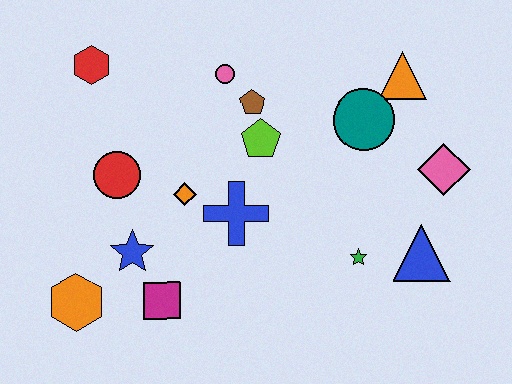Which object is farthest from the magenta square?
The orange triangle is farthest from the magenta square.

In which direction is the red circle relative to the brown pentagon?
The red circle is to the left of the brown pentagon.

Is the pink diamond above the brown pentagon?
No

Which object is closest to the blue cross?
The orange diamond is closest to the blue cross.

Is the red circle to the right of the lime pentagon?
No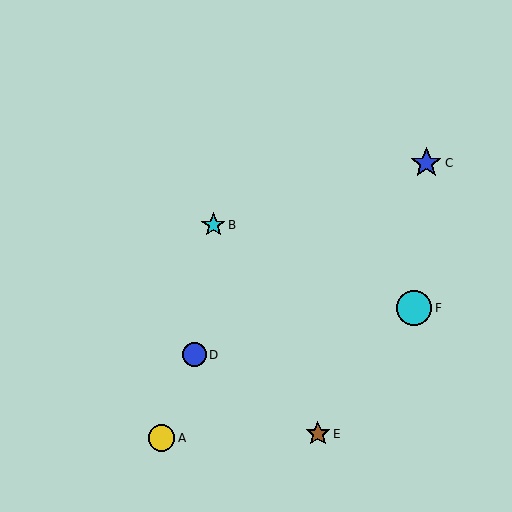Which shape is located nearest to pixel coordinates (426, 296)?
The cyan circle (labeled F) at (414, 308) is nearest to that location.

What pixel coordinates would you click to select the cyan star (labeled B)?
Click at (213, 225) to select the cyan star B.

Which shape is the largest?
The cyan circle (labeled F) is the largest.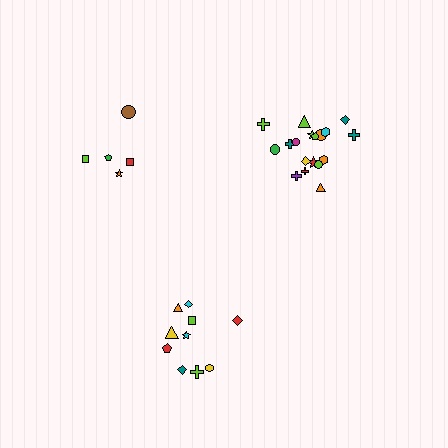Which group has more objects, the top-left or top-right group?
The top-right group.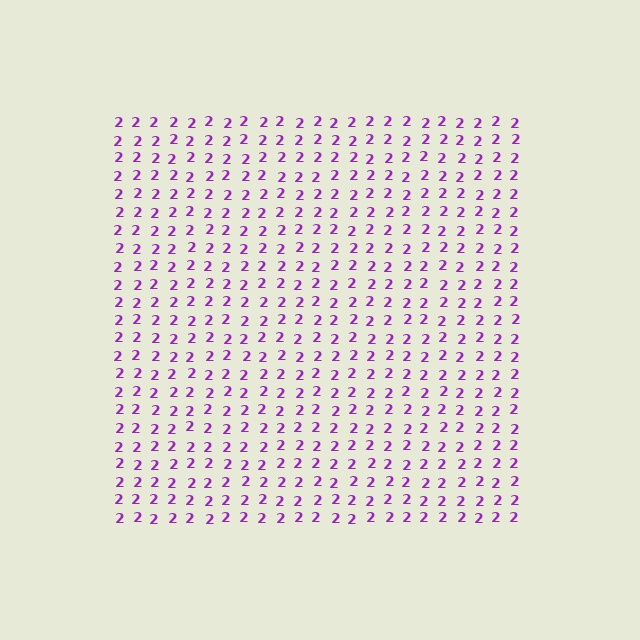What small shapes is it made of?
It is made of small digit 2's.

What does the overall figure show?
The overall figure shows a square.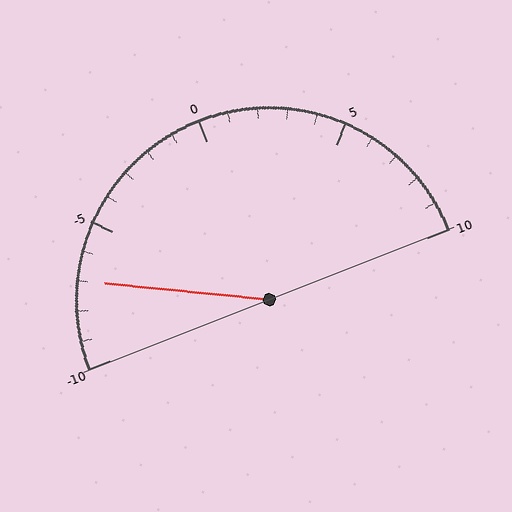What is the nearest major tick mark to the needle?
The nearest major tick mark is -5.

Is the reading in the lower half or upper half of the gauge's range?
The reading is in the lower half of the range (-10 to 10).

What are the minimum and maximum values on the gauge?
The gauge ranges from -10 to 10.